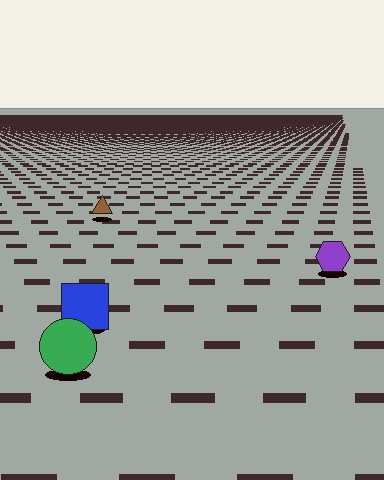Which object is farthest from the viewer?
The brown triangle is farthest from the viewer. It appears smaller and the ground texture around it is denser.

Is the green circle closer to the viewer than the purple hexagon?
Yes. The green circle is closer — you can tell from the texture gradient: the ground texture is coarser near it.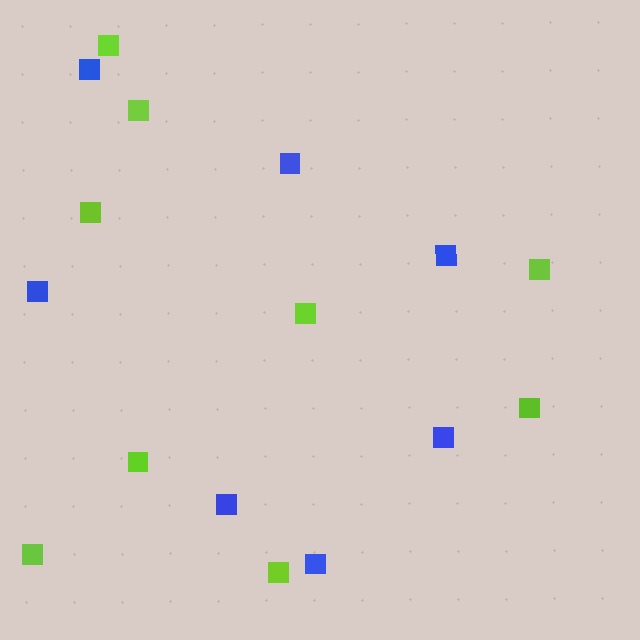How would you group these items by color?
There are 2 groups: one group of blue squares (7) and one group of lime squares (9).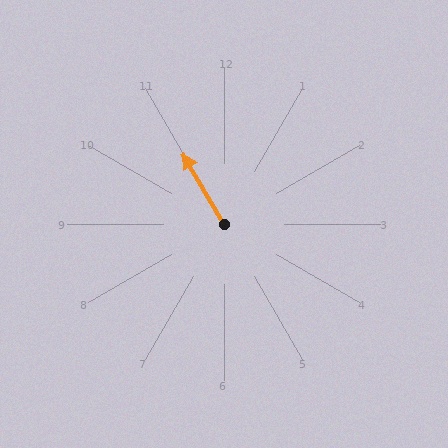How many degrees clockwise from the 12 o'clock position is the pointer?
Approximately 329 degrees.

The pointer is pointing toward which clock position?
Roughly 11 o'clock.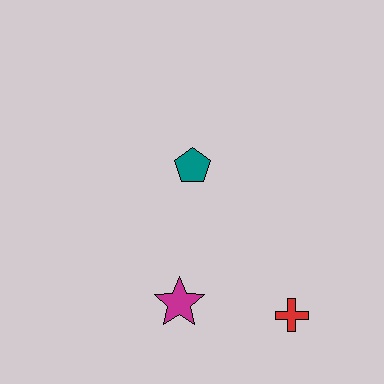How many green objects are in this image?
There are no green objects.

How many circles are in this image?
There are no circles.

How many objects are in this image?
There are 3 objects.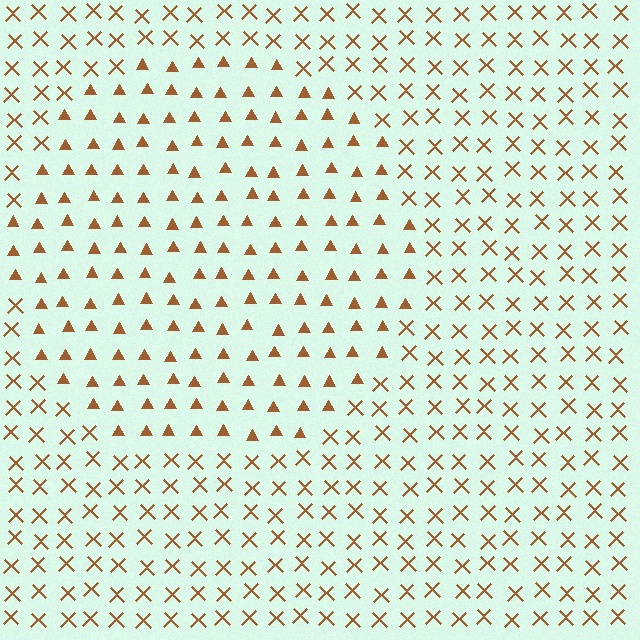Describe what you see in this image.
The image is filled with small brown elements arranged in a uniform grid. A circle-shaped region contains triangles, while the surrounding area contains X marks. The boundary is defined purely by the change in element shape.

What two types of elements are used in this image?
The image uses triangles inside the circle region and X marks outside it.